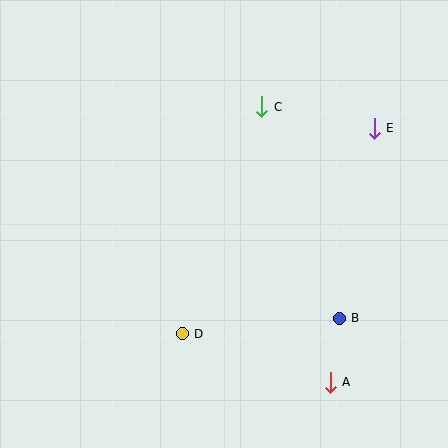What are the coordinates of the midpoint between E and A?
The midpoint between E and A is at (352, 255).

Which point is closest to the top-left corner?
Point C is closest to the top-left corner.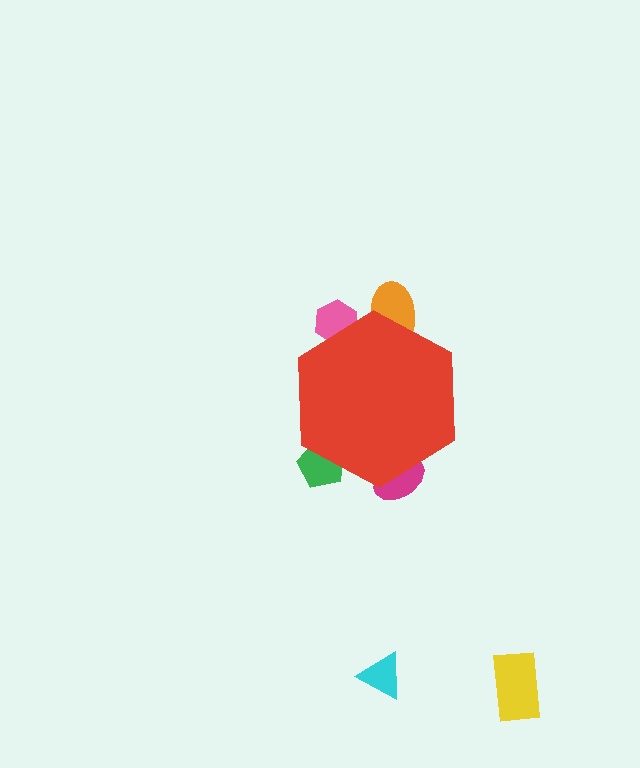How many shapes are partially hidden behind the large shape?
4 shapes are partially hidden.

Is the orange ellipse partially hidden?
Yes, the orange ellipse is partially hidden behind the red hexagon.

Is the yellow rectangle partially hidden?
No, the yellow rectangle is fully visible.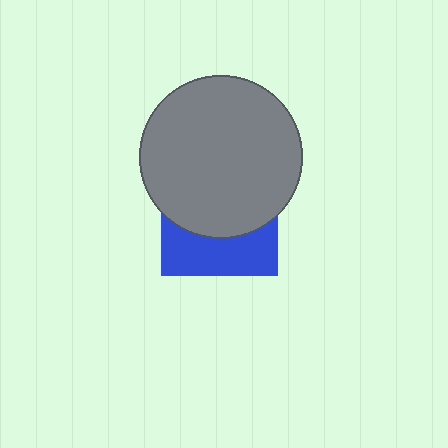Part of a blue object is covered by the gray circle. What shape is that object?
It is a square.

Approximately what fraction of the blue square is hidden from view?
Roughly 62% of the blue square is hidden behind the gray circle.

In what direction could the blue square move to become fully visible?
The blue square could move down. That would shift it out from behind the gray circle entirely.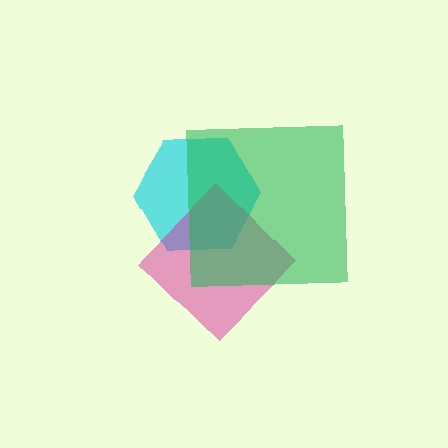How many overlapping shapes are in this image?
There are 3 overlapping shapes in the image.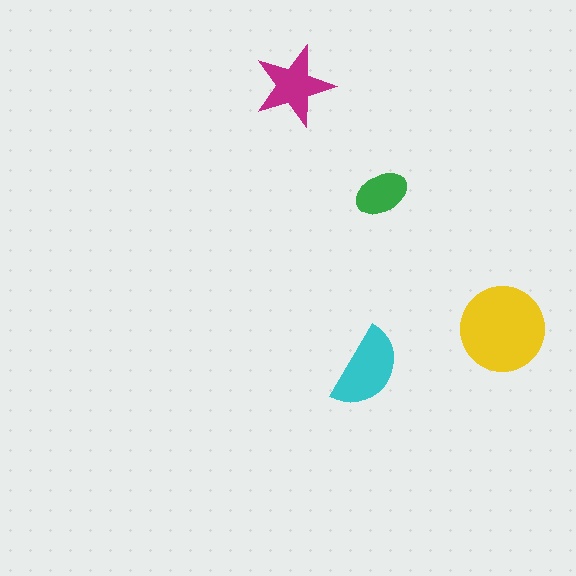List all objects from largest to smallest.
The yellow circle, the cyan semicircle, the magenta star, the green ellipse.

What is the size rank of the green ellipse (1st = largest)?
4th.